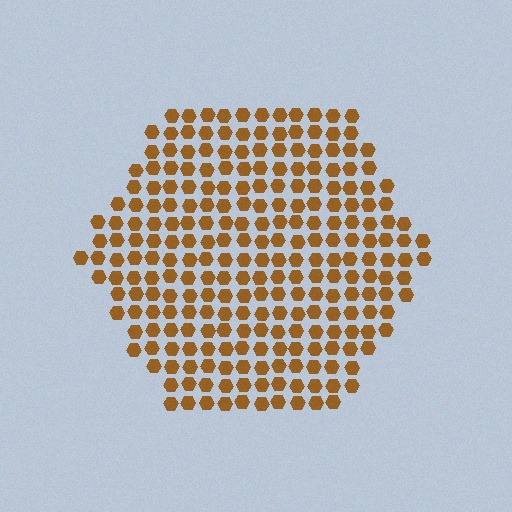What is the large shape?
The large shape is a hexagon.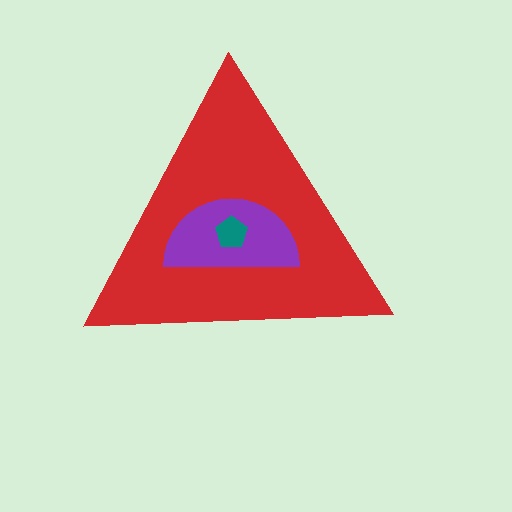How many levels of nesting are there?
3.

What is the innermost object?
The teal pentagon.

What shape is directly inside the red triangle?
The purple semicircle.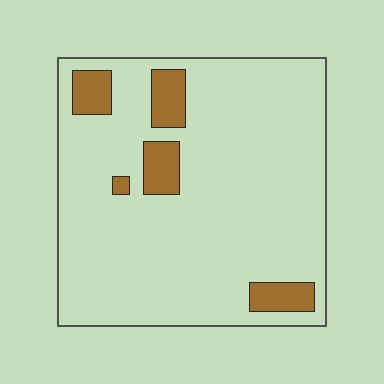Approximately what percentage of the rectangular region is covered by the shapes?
Approximately 10%.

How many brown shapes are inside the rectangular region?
5.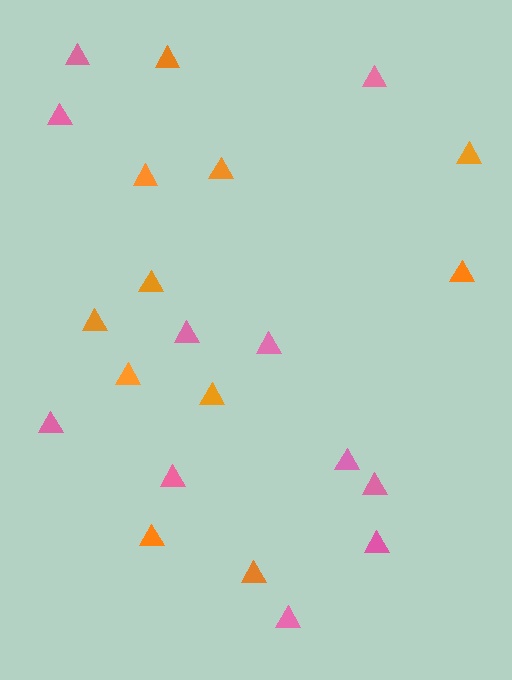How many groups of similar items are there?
There are 2 groups: one group of orange triangles (11) and one group of pink triangles (11).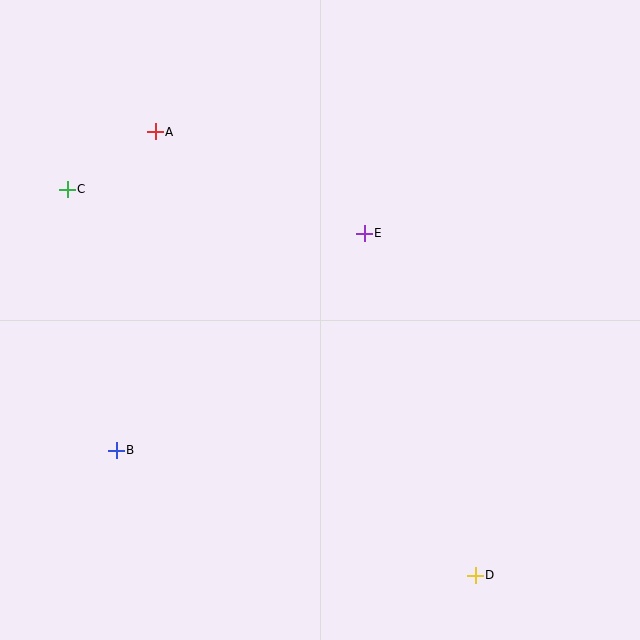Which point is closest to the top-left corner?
Point C is closest to the top-left corner.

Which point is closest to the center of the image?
Point E at (364, 233) is closest to the center.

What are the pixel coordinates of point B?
Point B is at (116, 450).